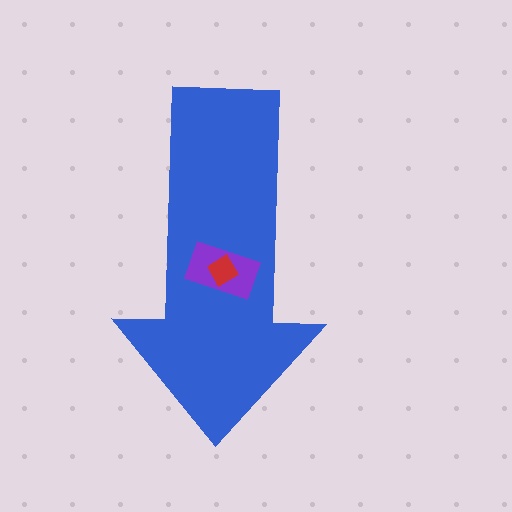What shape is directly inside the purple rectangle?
The red diamond.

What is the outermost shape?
The blue arrow.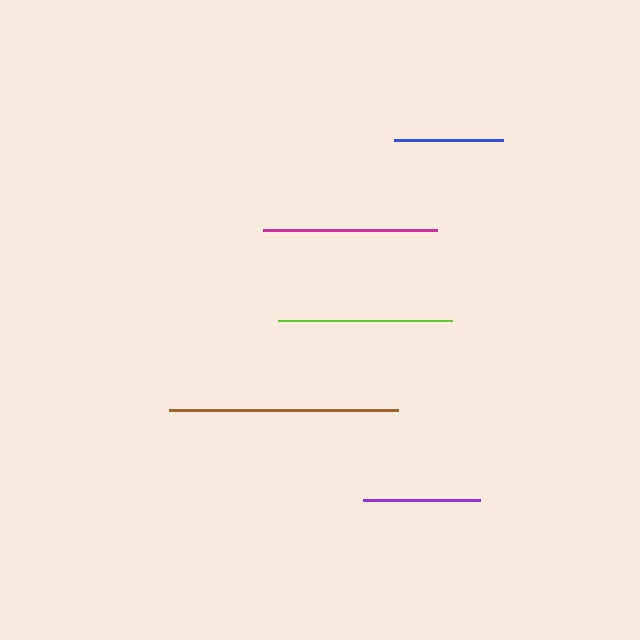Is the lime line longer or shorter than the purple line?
The lime line is longer than the purple line.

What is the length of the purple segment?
The purple segment is approximately 117 pixels long.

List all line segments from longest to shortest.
From longest to shortest: brown, lime, magenta, purple, blue.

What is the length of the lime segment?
The lime segment is approximately 174 pixels long.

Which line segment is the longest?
The brown line is the longest at approximately 229 pixels.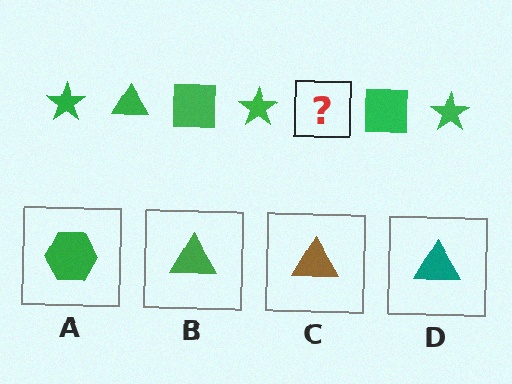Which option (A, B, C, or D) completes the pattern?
B.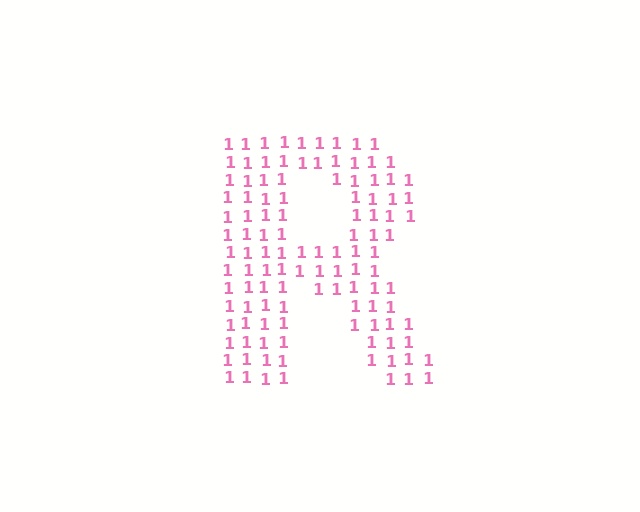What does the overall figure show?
The overall figure shows the letter R.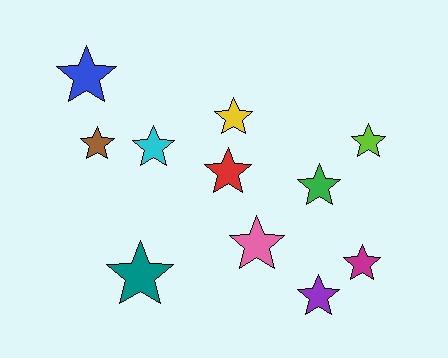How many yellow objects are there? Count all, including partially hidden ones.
There is 1 yellow object.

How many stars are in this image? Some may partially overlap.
There are 11 stars.